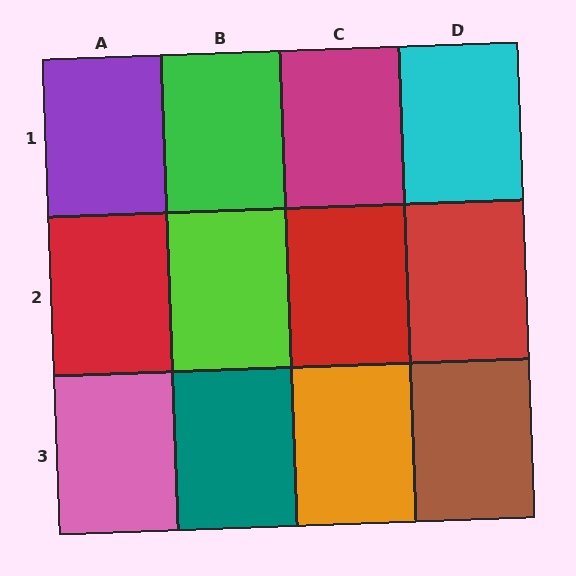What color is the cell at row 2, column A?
Red.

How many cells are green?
1 cell is green.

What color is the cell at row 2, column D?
Red.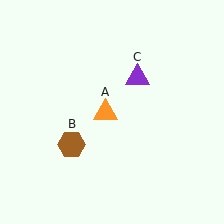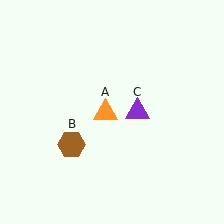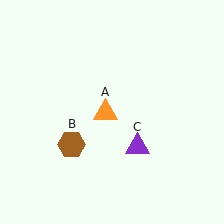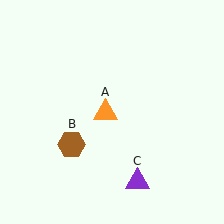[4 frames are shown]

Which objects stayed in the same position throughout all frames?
Orange triangle (object A) and brown hexagon (object B) remained stationary.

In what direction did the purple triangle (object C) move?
The purple triangle (object C) moved down.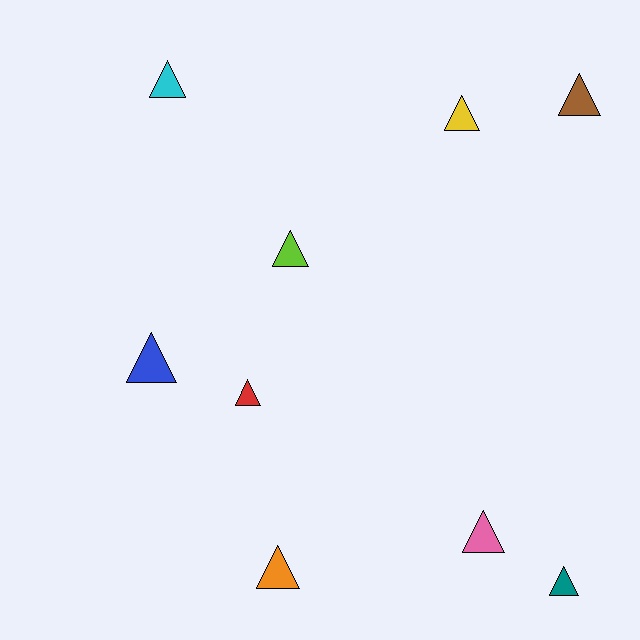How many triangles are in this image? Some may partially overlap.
There are 9 triangles.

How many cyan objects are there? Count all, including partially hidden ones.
There is 1 cyan object.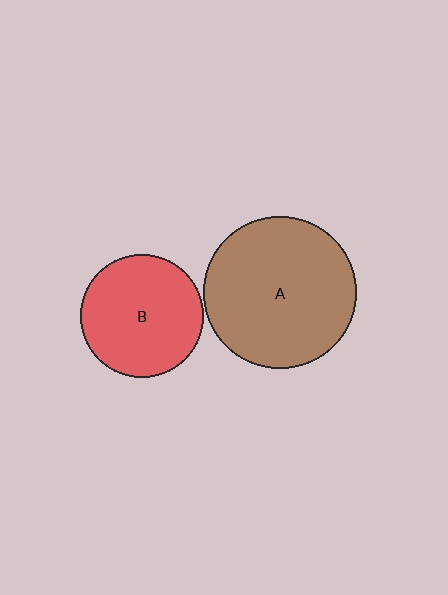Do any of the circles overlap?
No, none of the circles overlap.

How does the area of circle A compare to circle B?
Approximately 1.5 times.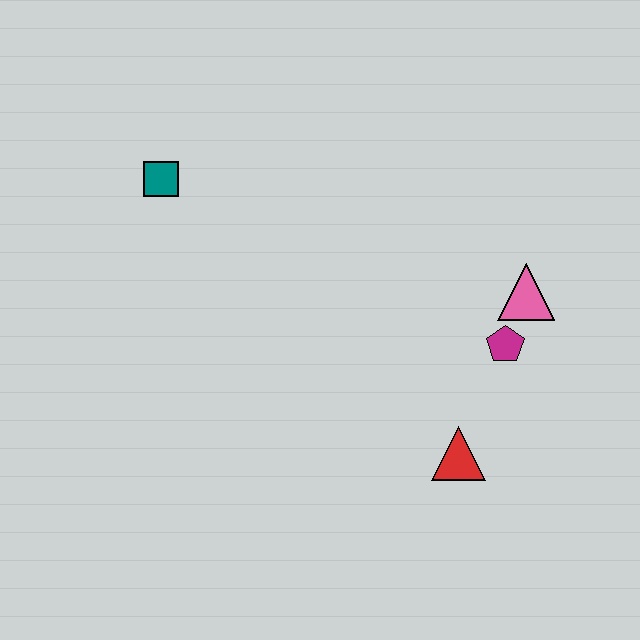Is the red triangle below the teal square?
Yes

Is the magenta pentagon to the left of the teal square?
No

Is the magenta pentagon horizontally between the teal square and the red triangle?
No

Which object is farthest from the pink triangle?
The teal square is farthest from the pink triangle.